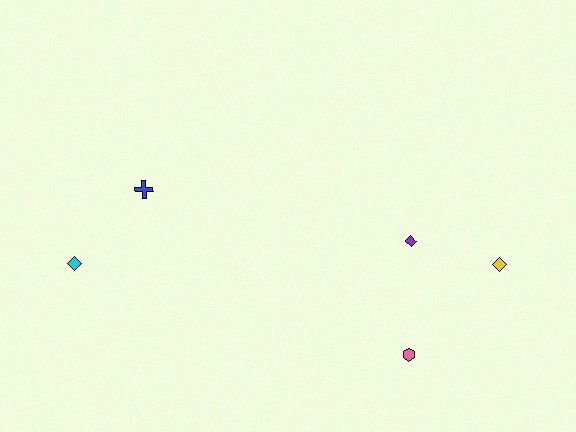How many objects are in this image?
There are 5 objects.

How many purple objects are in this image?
There is 1 purple object.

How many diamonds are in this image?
There are 3 diamonds.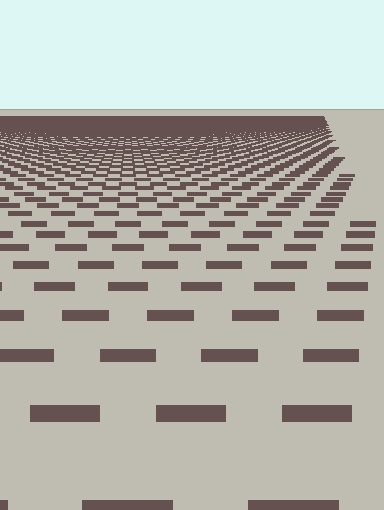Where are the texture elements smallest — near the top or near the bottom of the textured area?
Near the top.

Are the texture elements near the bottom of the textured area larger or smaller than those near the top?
Larger. Near the bottom, elements are closer to the viewer and appear at a bigger on-screen size.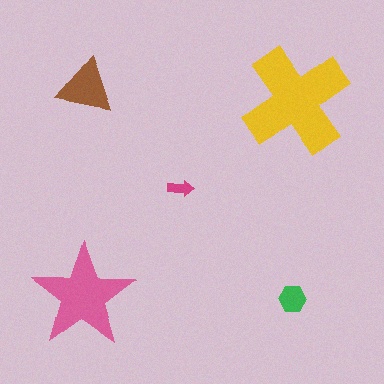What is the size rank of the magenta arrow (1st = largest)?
5th.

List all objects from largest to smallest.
The yellow cross, the pink star, the brown triangle, the green hexagon, the magenta arrow.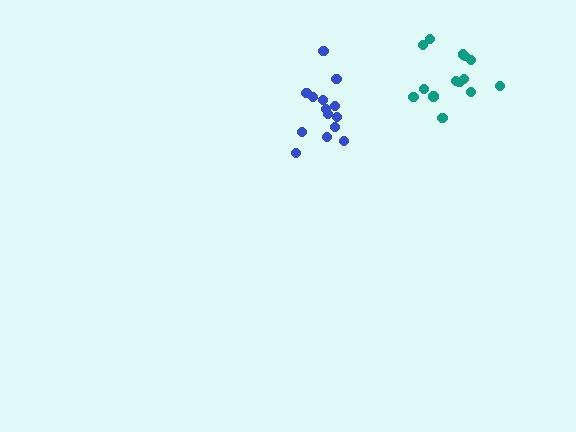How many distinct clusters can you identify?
There are 2 distinct clusters.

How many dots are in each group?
Group 1: 14 dots, Group 2: 14 dots (28 total).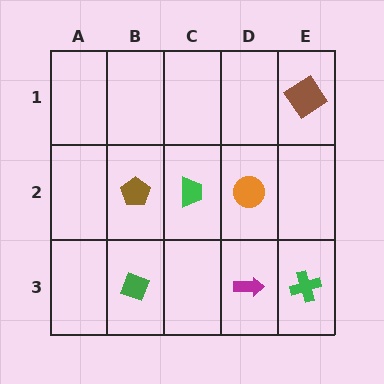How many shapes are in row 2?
3 shapes.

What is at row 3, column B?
A green diamond.